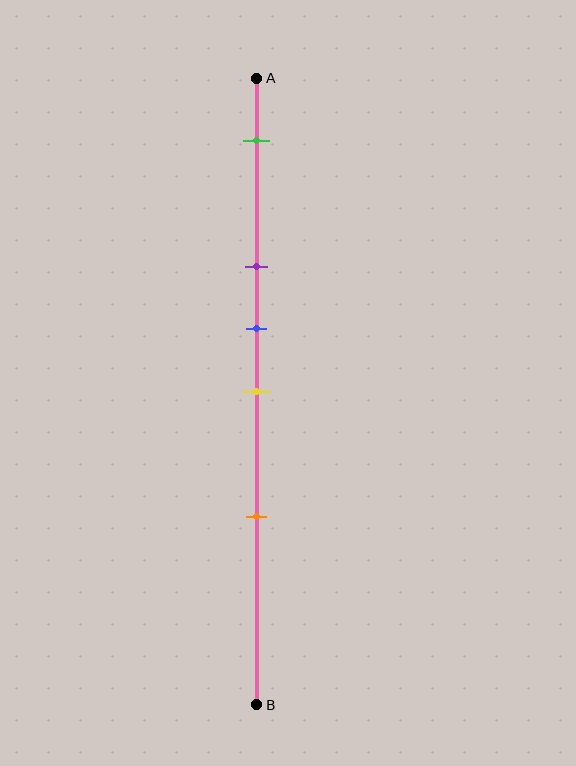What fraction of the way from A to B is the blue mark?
The blue mark is approximately 40% (0.4) of the way from A to B.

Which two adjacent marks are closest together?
The blue and yellow marks are the closest adjacent pair.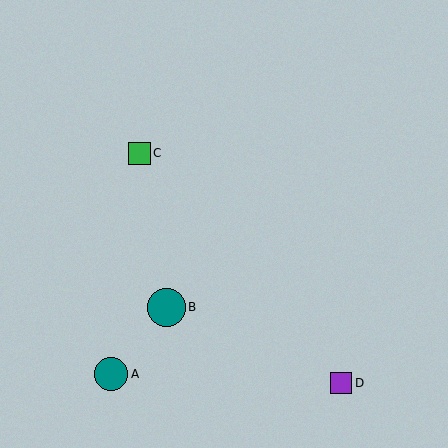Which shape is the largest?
The teal circle (labeled B) is the largest.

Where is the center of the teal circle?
The center of the teal circle is at (111, 374).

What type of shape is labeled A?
Shape A is a teal circle.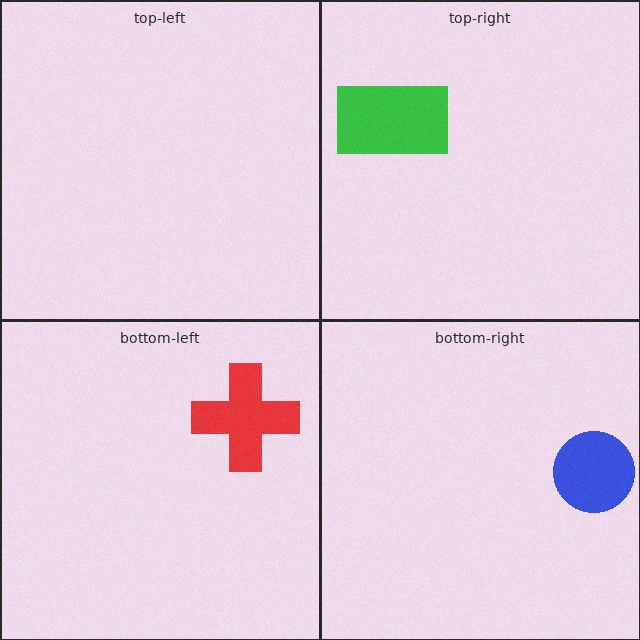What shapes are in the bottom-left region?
The red cross.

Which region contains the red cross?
The bottom-left region.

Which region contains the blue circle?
The bottom-right region.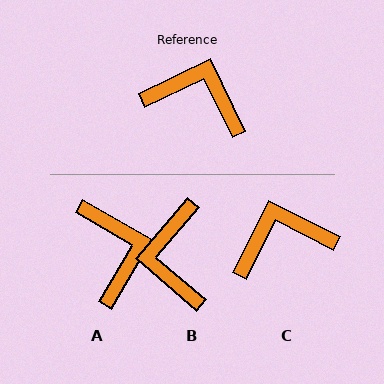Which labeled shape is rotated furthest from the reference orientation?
B, about 114 degrees away.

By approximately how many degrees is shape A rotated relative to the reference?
Approximately 56 degrees clockwise.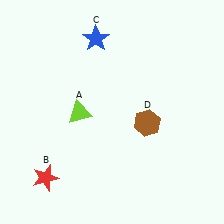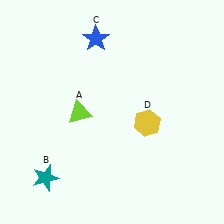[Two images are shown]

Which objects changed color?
B changed from red to teal. D changed from brown to yellow.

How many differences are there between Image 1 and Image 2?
There are 2 differences between the two images.